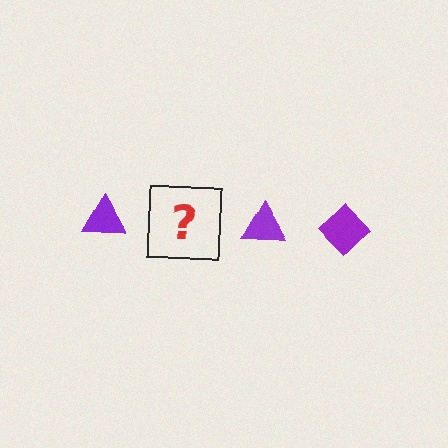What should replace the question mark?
The question mark should be replaced with a purple diamond.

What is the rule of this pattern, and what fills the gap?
The rule is that the pattern cycles through triangle, diamond shapes in purple. The gap should be filled with a purple diamond.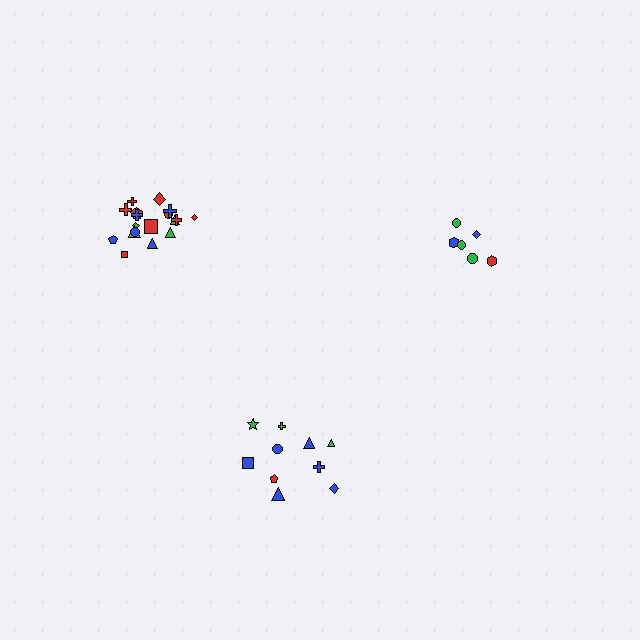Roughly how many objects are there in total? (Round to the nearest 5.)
Roughly 35 objects in total.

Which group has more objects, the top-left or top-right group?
The top-left group.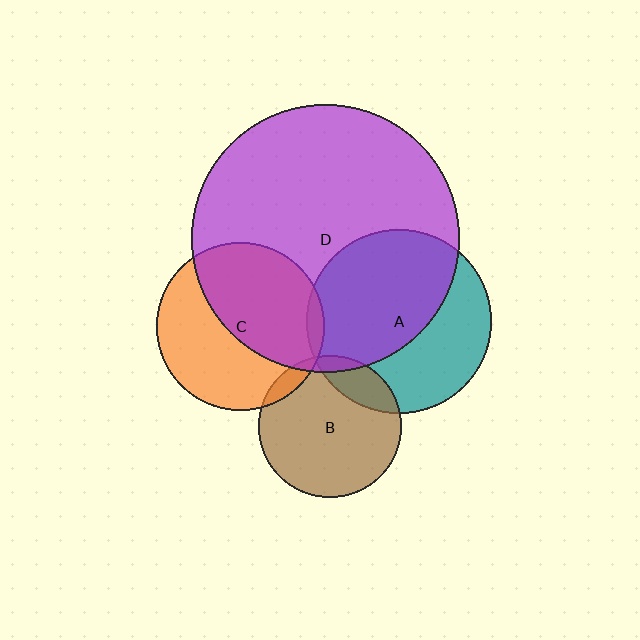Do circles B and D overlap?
Yes.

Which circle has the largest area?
Circle D (purple).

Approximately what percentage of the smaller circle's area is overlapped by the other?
Approximately 5%.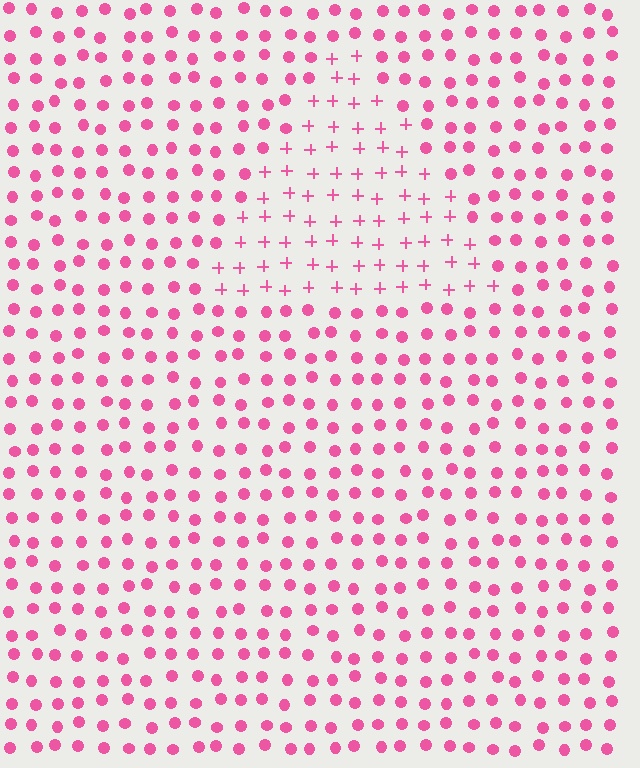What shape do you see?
I see a triangle.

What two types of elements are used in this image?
The image uses plus signs inside the triangle region and circles outside it.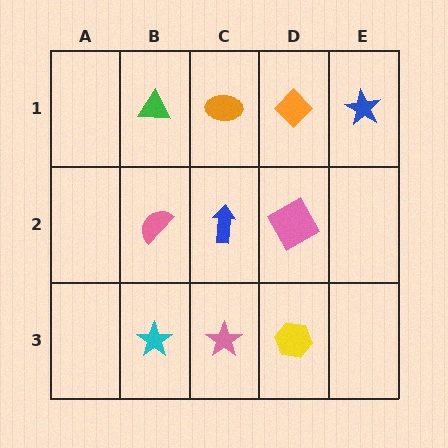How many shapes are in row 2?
3 shapes.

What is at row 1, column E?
A blue star.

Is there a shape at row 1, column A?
No, that cell is empty.